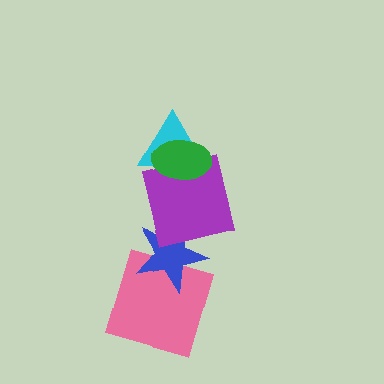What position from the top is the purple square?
The purple square is 3rd from the top.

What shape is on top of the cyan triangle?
The green ellipse is on top of the cyan triangle.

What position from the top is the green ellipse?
The green ellipse is 1st from the top.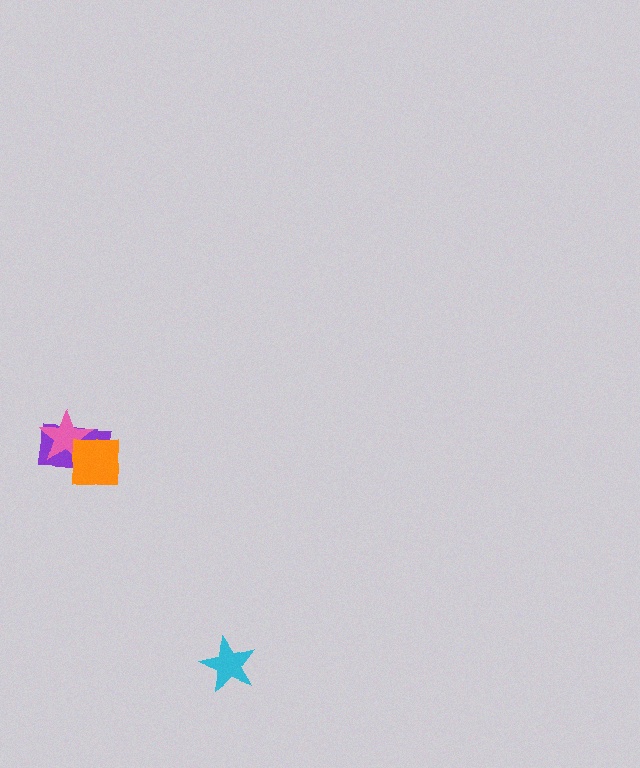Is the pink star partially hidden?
Yes, it is partially covered by another shape.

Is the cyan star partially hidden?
No, no other shape covers it.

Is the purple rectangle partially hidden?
Yes, it is partially covered by another shape.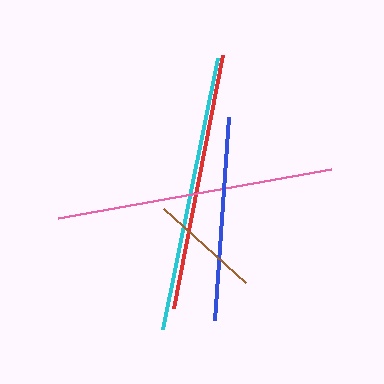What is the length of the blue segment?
The blue segment is approximately 203 pixels long.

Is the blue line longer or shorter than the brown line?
The blue line is longer than the brown line.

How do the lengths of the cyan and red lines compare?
The cyan and red lines are approximately the same length.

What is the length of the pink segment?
The pink segment is approximately 277 pixels long.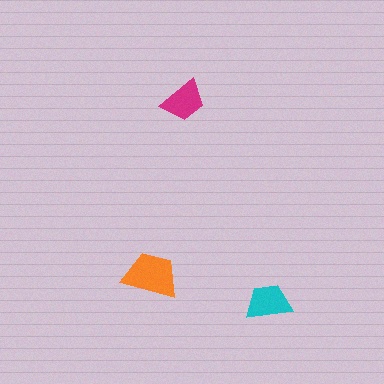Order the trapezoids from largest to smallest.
the orange one, the cyan one, the magenta one.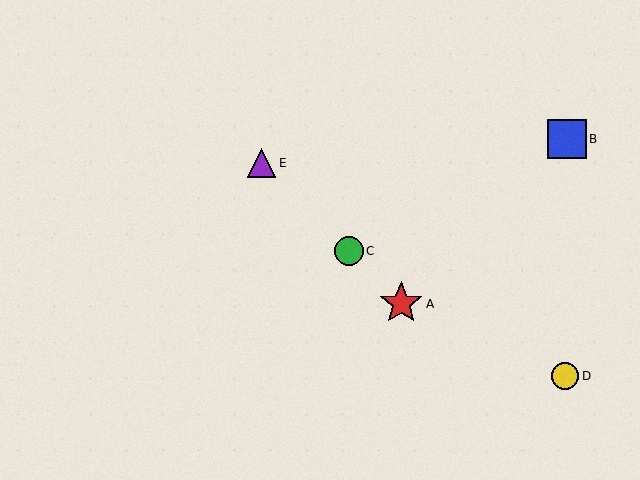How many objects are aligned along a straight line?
3 objects (A, C, E) are aligned along a straight line.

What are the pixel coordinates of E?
Object E is at (261, 163).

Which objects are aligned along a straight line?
Objects A, C, E are aligned along a straight line.